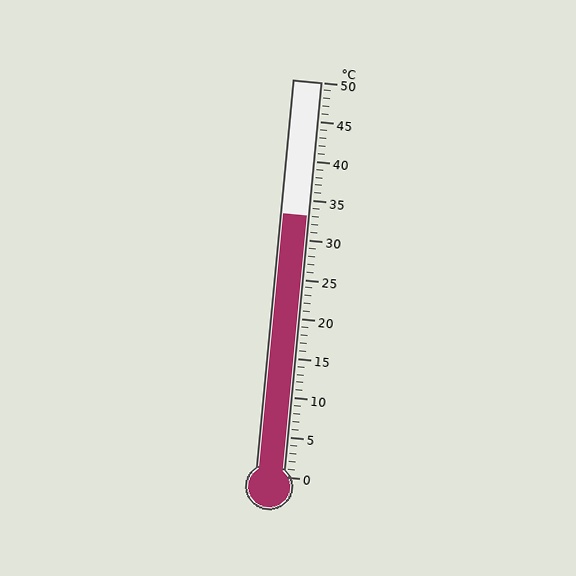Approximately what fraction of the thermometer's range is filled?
The thermometer is filled to approximately 65% of its range.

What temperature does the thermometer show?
The thermometer shows approximately 33°C.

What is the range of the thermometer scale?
The thermometer scale ranges from 0°C to 50°C.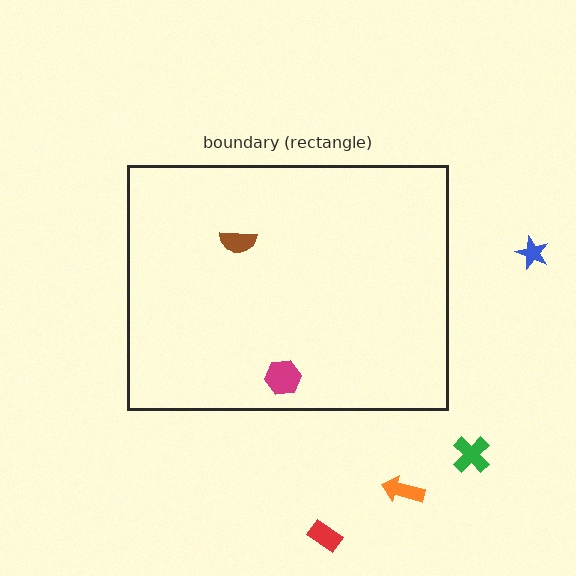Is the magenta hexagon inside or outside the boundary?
Inside.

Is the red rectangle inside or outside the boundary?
Outside.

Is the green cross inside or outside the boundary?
Outside.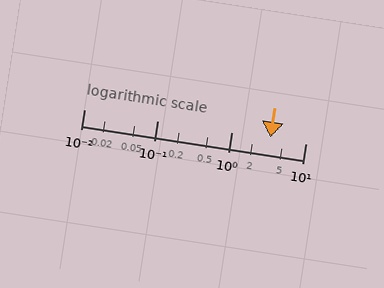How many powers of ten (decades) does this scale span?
The scale spans 3 decades, from 0.01 to 10.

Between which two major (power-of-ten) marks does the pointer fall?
The pointer is between 1 and 10.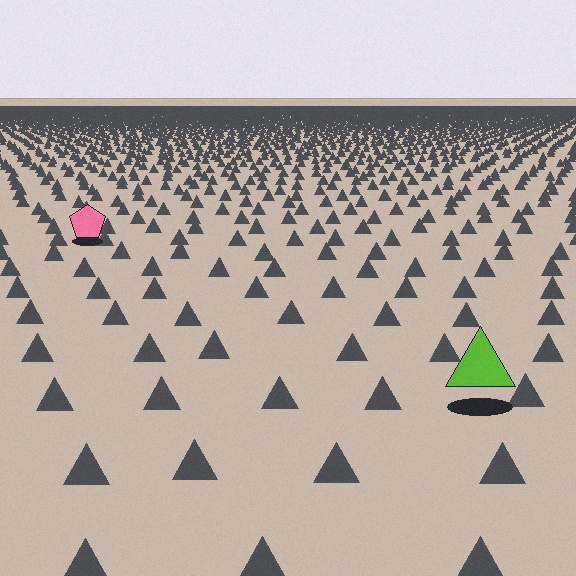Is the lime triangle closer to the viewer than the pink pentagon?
Yes. The lime triangle is closer — you can tell from the texture gradient: the ground texture is coarser near it.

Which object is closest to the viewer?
The lime triangle is closest. The texture marks near it are larger and more spread out.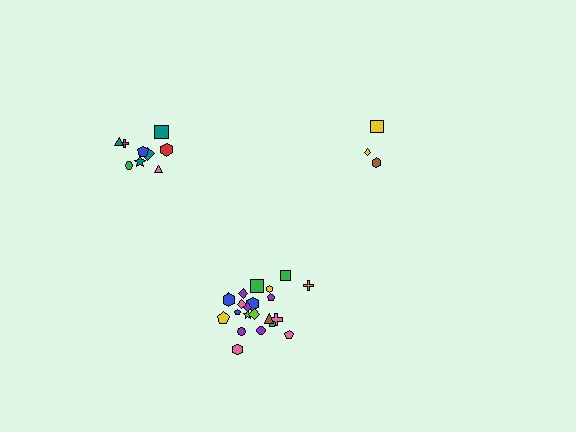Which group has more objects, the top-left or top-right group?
The top-left group.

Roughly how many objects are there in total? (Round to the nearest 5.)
Roughly 35 objects in total.